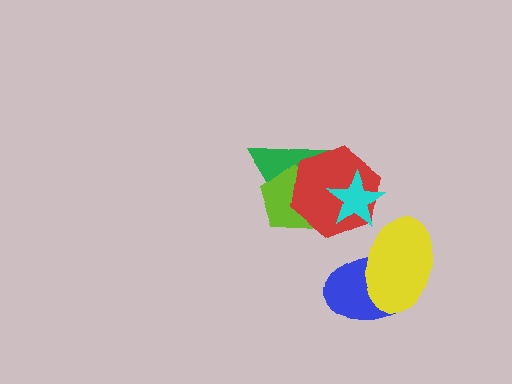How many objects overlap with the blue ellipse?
1 object overlaps with the blue ellipse.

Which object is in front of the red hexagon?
The cyan star is in front of the red hexagon.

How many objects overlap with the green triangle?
2 objects overlap with the green triangle.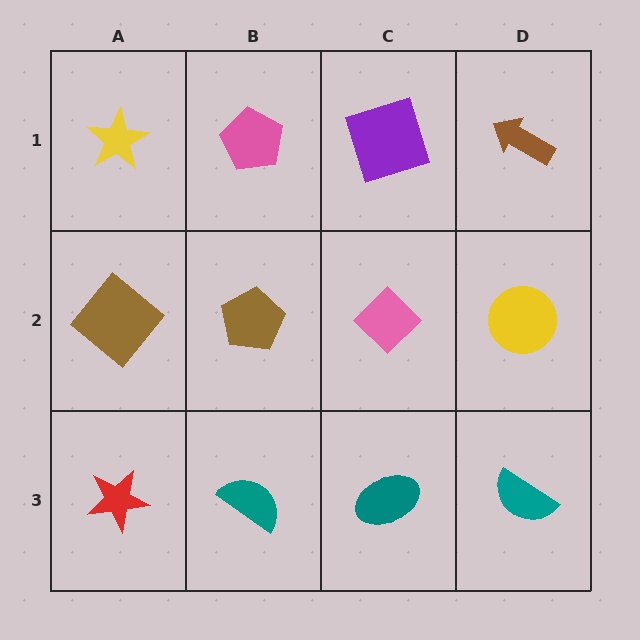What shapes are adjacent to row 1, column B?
A brown pentagon (row 2, column B), a yellow star (row 1, column A), a purple square (row 1, column C).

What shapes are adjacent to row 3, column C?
A pink diamond (row 2, column C), a teal semicircle (row 3, column B), a teal semicircle (row 3, column D).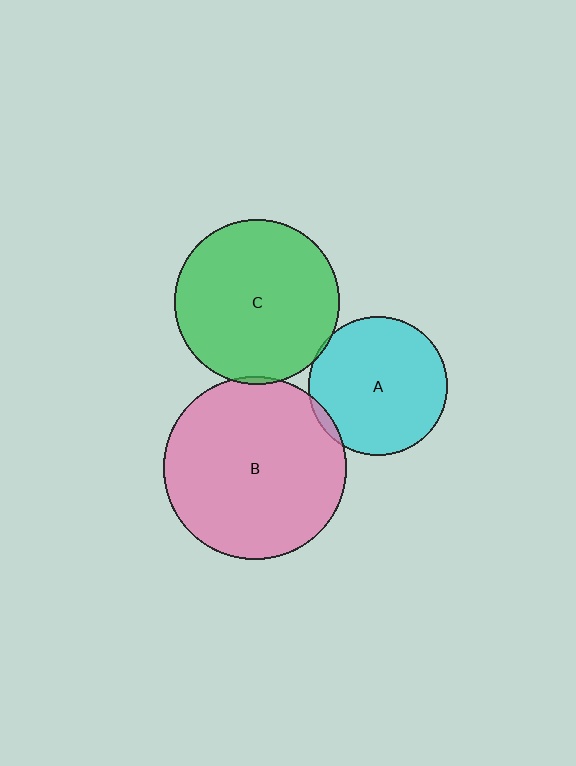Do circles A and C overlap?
Yes.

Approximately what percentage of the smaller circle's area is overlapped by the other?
Approximately 5%.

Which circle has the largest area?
Circle B (pink).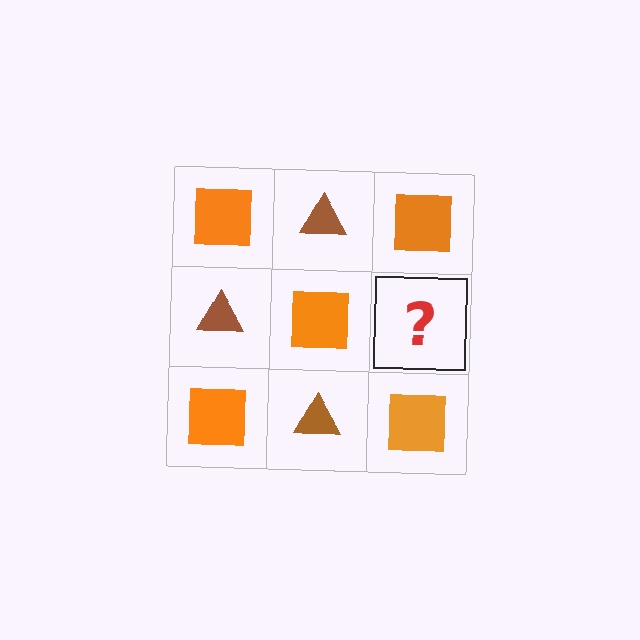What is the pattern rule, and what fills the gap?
The rule is that it alternates orange square and brown triangle in a checkerboard pattern. The gap should be filled with a brown triangle.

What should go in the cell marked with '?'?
The missing cell should contain a brown triangle.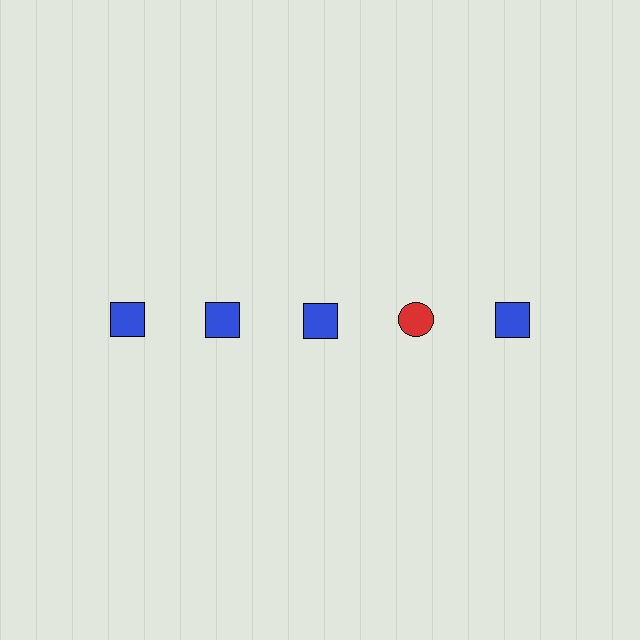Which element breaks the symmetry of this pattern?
The red circle in the top row, second from right column breaks the symmetry. All other shapes are blue squares.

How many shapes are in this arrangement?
There are 5 shapes arranged in a grid pattern.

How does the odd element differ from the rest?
It differs in both color (red instead of blue) and shape (circle instead of square).